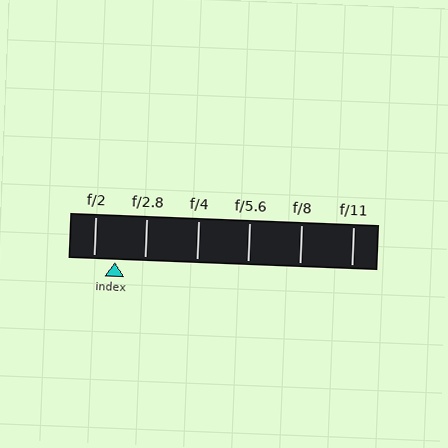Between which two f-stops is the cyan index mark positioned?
The index mark is between f/2 and f/2.8.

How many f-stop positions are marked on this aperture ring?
There are 6 f-stop positions marked.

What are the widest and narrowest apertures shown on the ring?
The widest aperture shown is f/2 and the narrowest is f/11.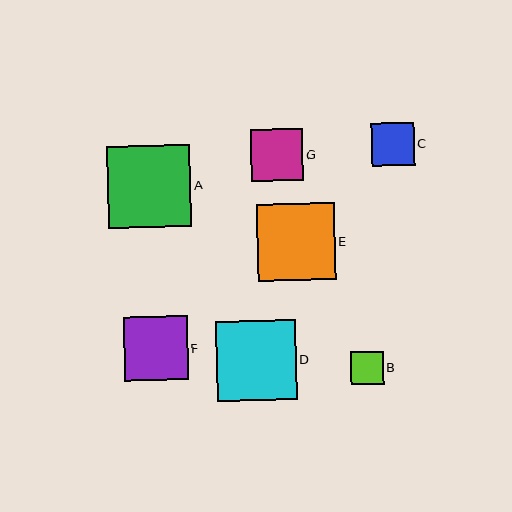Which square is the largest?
Square A is the largest with a size of approximately 83 pixels.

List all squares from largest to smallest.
From largest to smallest: A, D, E, F, G, C, B.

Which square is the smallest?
Square B is the smallest with a size of approximately 33 pixels.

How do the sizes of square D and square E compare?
Square D and square E are approximately the same size.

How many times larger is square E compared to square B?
Square E is approximately 2.4 times the size of square B.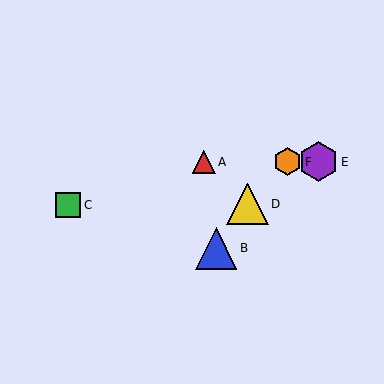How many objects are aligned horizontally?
3 objects (A, E, F) are aligned horizontally.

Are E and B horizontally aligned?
No, E is at y≈162 and B is at y≈248.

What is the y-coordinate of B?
Object B is at y≈248.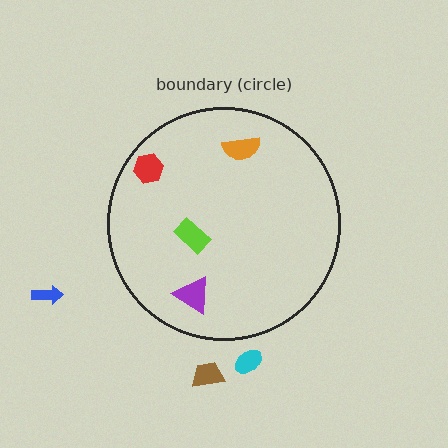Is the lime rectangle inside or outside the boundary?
Inside.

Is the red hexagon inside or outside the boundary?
Inside.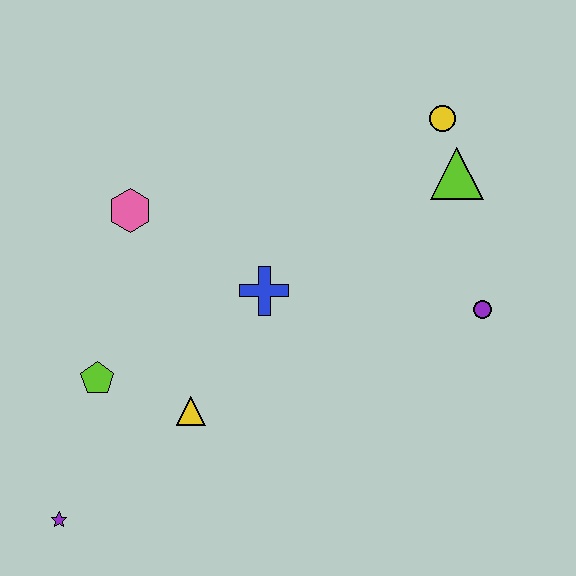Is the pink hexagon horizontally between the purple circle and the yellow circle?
No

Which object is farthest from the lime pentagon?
The yellow circle is farthest from the lime pentagon.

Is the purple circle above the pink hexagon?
No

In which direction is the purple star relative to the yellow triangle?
The purple star is to the left of the yellow triangle.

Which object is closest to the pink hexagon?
The blue cross is closest to the pink hexagon.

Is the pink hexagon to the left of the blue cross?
Yes